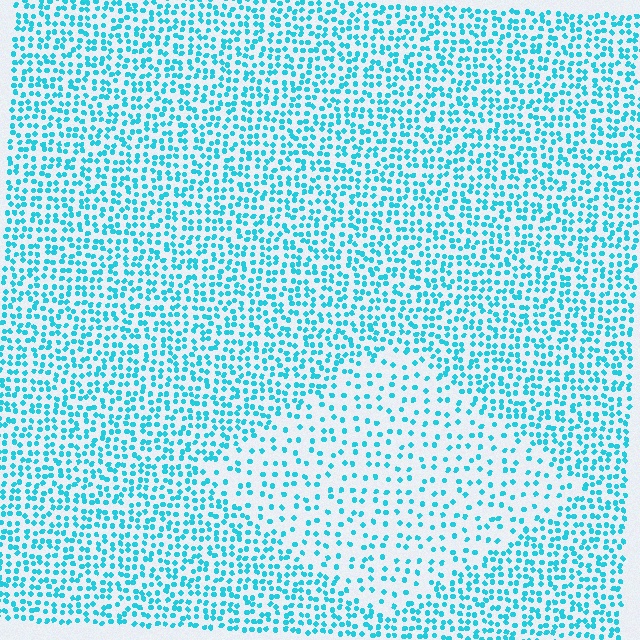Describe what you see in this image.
The image contains small cyan elements arranged at two different densities. A diamond-shaped region is visible where the elements are less densely packed than the surrounding area.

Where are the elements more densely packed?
The elements are more densely packed outside the diamond boundary.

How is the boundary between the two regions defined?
The boundary is defined by a change in element density (approximately 2.1x ratio). All elements are the same color, size, and shape.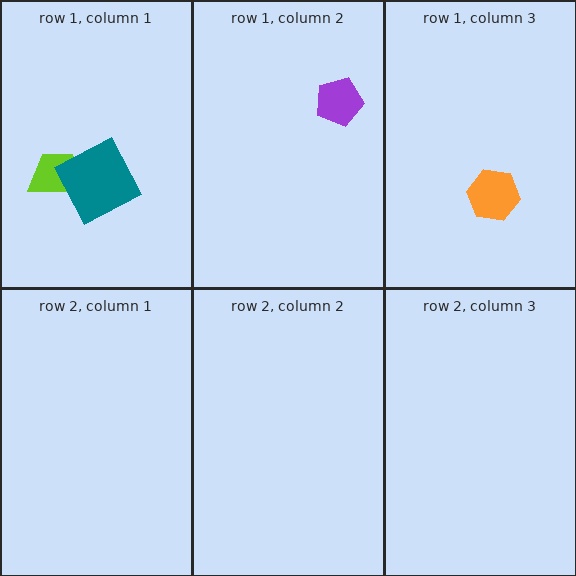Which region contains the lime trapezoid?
The row 1, column 1 region.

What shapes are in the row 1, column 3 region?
The orange hexagon.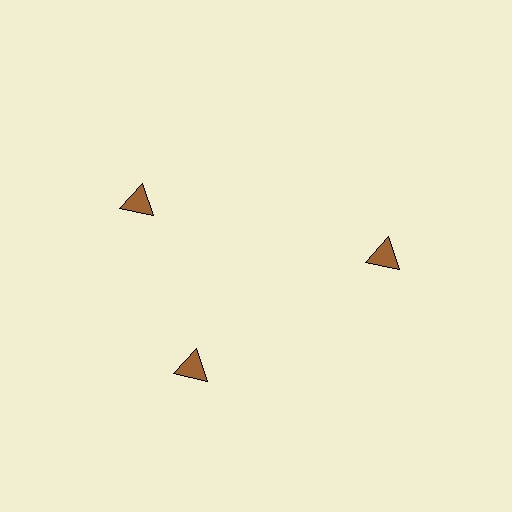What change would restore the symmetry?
The symmetry would be restored by rotating it back into even spacing with its neighbors so that all 3 triangles sit at equal angles and equal distance from the center.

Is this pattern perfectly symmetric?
No. The 3 brown triangles are arranged in a ring, but one element near the 11 o'clock position is rotated out of alignment along the ring, breaking the 3-fold rotational symmetry.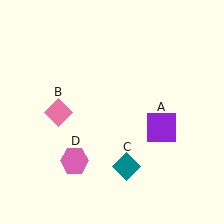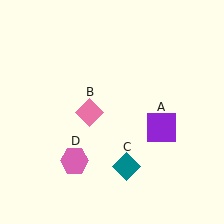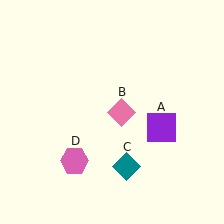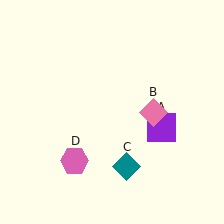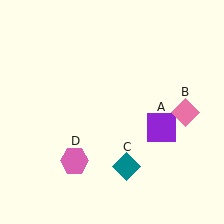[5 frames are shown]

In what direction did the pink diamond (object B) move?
The pink diamond (object B) moved right.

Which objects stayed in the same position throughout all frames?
Purple square (object A) and teal diamond (object C) and pink hexagon (object D) remained stationary.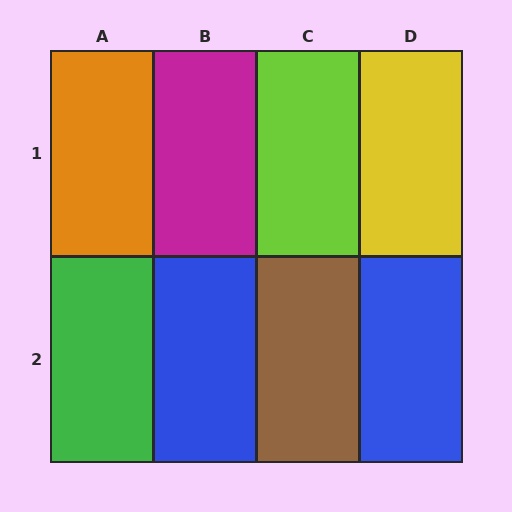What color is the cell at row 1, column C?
Lime.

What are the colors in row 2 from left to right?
Green, blue, brown, blue.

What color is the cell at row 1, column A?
Orange.